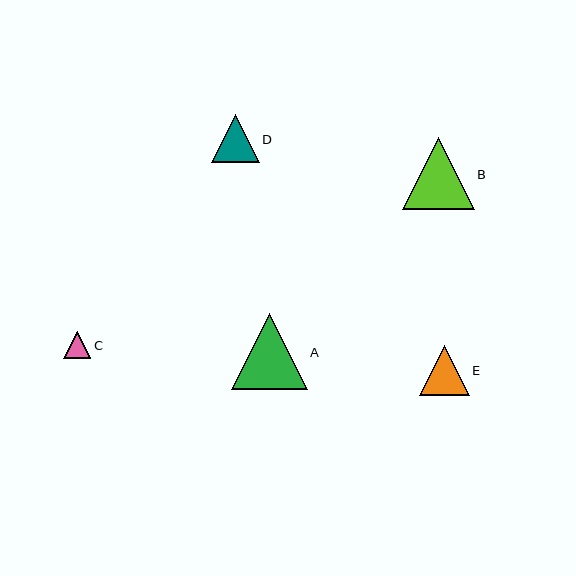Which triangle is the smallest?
Triangle C is the smallest with a size of approximately 27 pixels.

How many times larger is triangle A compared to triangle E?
Triangle A is approximately 1.5 times the size of triangle E.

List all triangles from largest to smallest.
From largest to smallest: A, B, E, D, C.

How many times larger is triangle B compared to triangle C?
Triangle B is approximately 2.6 times the size of triangle C.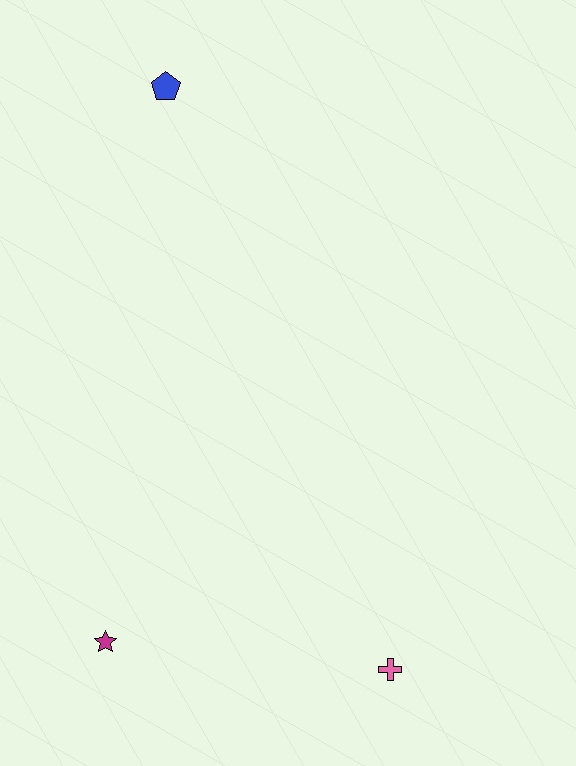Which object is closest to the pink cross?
The magenta star is closest to the pink cross.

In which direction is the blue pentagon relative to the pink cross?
The blue pentagon is above the pink cross.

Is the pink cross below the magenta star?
Yes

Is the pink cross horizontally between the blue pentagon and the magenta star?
No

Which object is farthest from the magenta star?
The blue pentagon is farthest from the magenta star.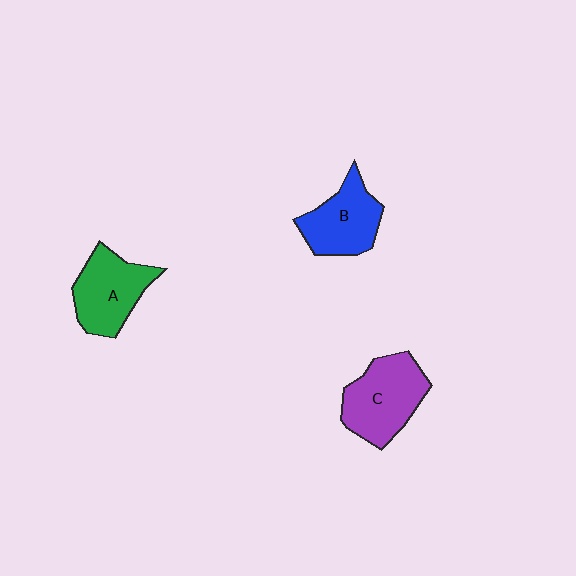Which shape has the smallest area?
Shape B (blue).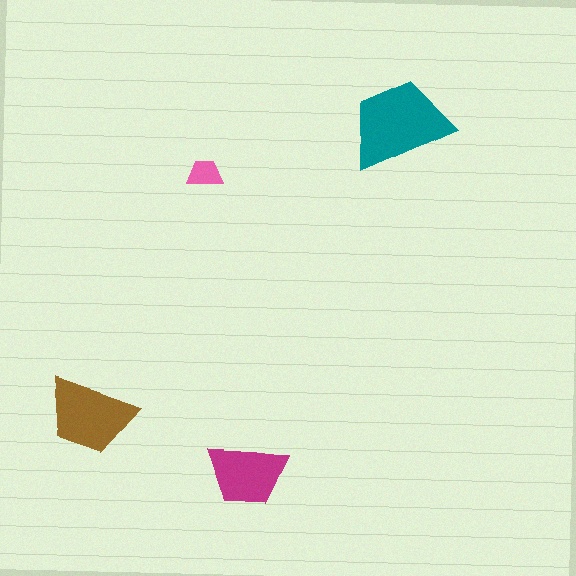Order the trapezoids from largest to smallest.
the teal one, the brown one, the magenta one, the pink one.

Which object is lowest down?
The magenta trapezoid is bottommost.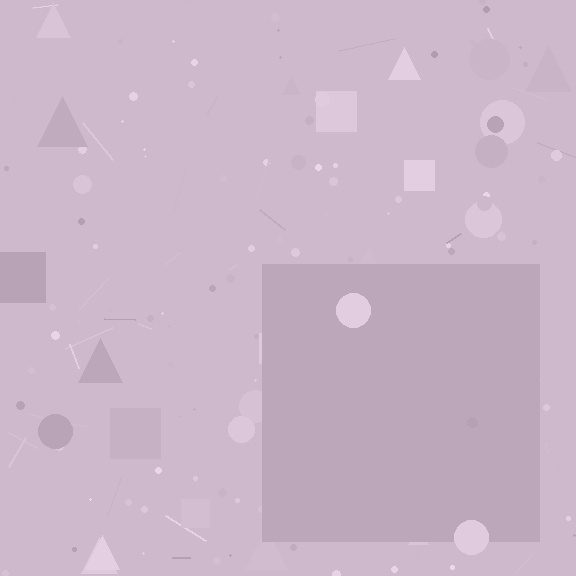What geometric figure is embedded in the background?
A square is embedded in the background.